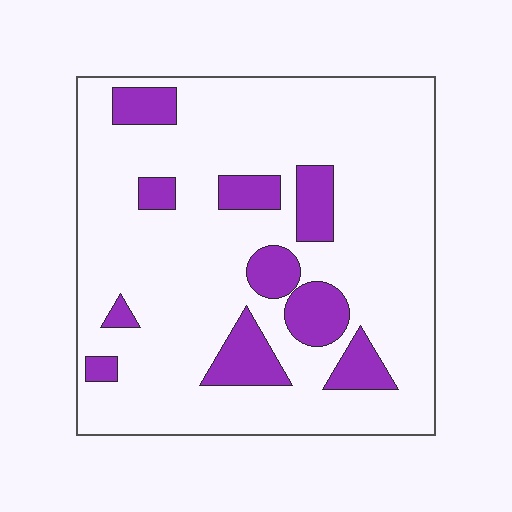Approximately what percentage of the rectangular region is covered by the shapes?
Approximately 15%.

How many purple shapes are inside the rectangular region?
10.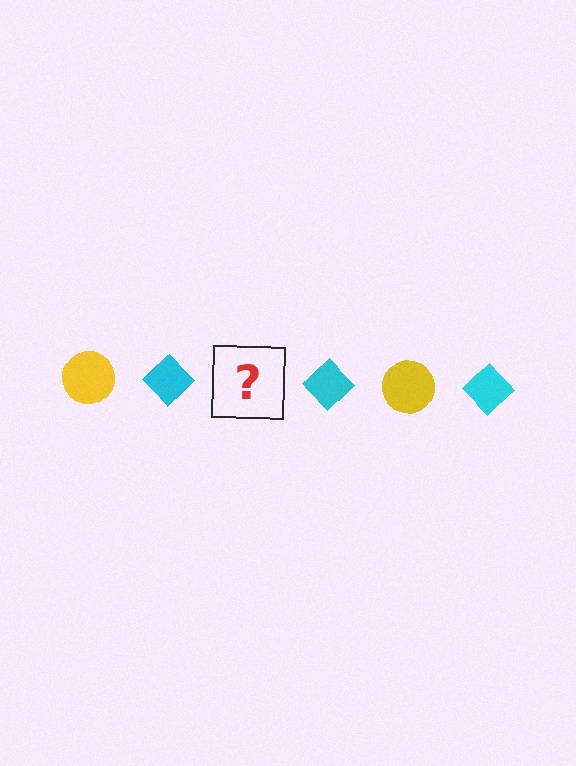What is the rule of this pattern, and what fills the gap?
The rule is that the pattern alternates between yellow circle and cyan diamond. The gap should be filled with a yellow circle.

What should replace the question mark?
The question mark should be replaced with a yellow circle.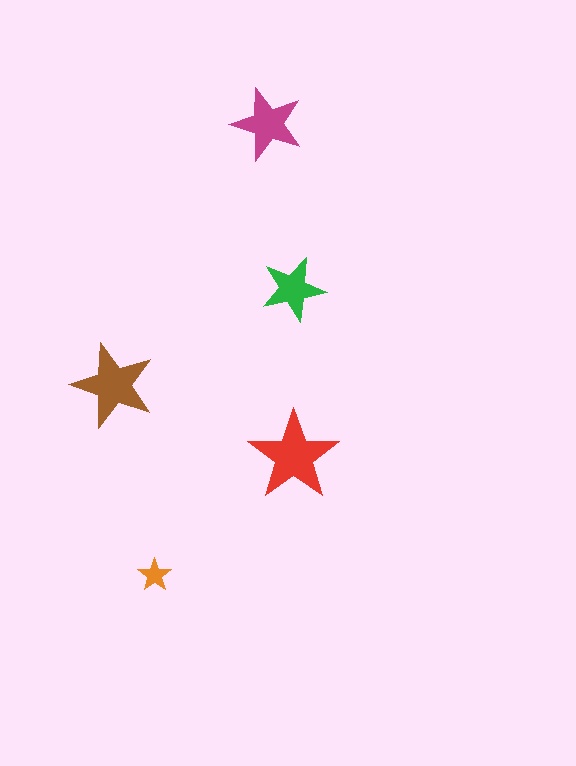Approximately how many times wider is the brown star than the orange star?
About 2.5 times wider.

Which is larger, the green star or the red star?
The red one.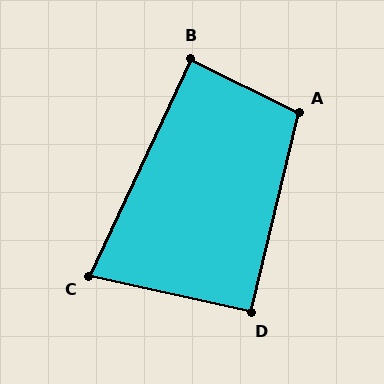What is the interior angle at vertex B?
Approximately 89 degrees (approximately right).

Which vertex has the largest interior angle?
A, at approximately 103 degrees.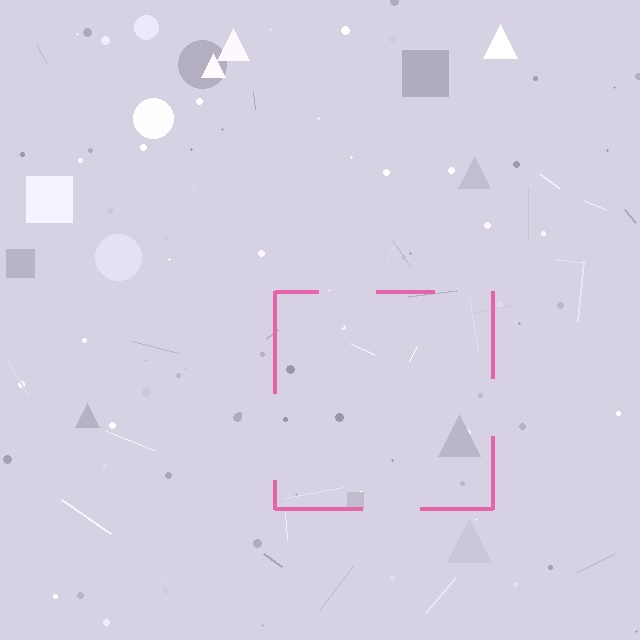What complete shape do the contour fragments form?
The contour fragments form a square.